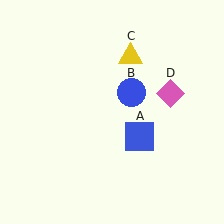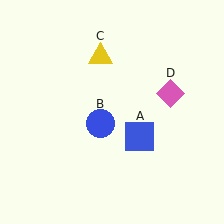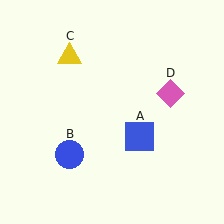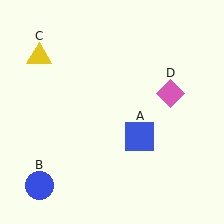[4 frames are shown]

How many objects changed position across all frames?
2 objects changed position: blue circle (object B), yellow triangle (object C).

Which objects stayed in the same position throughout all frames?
Blue square (object A) and pink diamond (object D) remained stationary.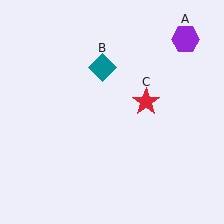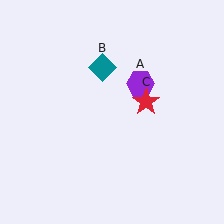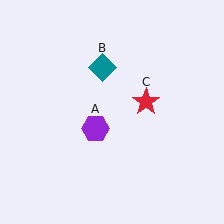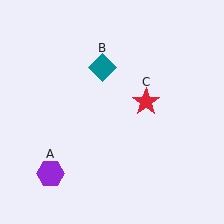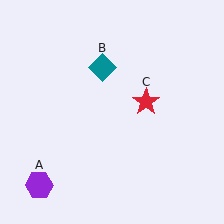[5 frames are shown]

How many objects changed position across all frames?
1 object changed position: purple hexagon (object A).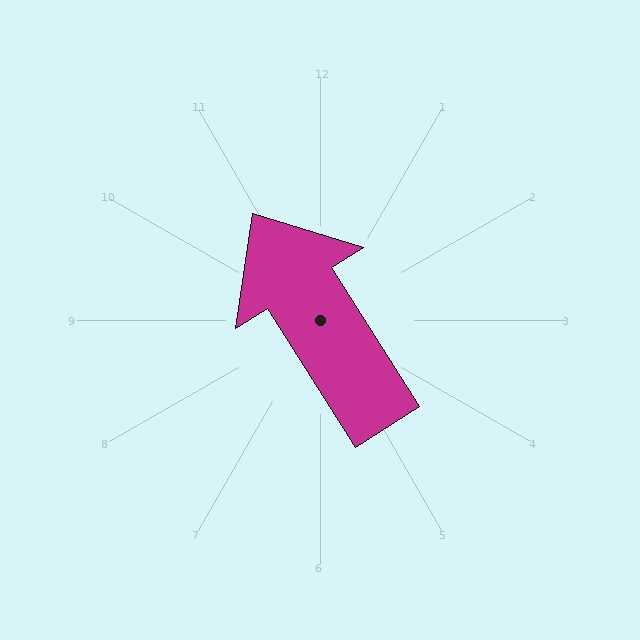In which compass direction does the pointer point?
Northwest.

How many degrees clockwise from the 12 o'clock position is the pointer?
Approximately 328 degrees.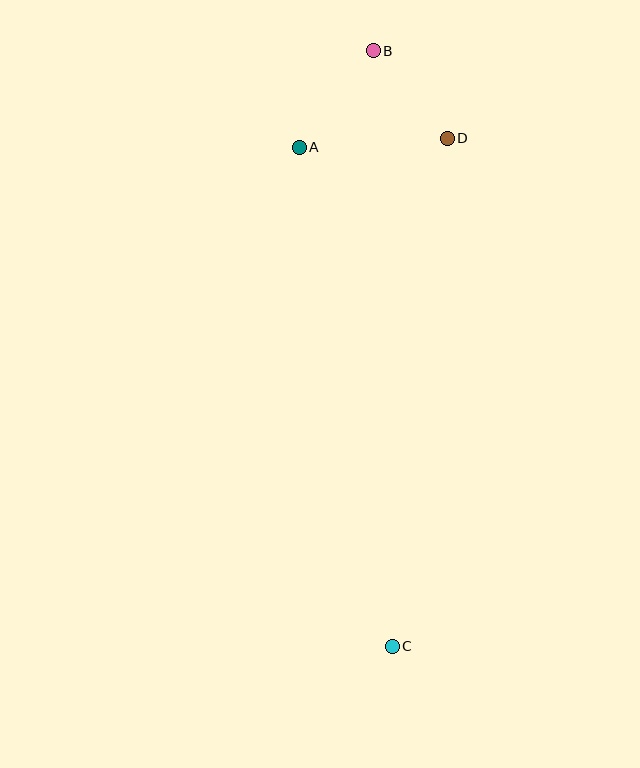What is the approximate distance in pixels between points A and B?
The distance between A and B is approximately 122 pixels.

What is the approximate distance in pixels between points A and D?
The distance between A and D is approximately 148 pixels.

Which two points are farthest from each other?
Points B and C are farthest from each other.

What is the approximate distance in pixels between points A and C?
The distance between A and C is approximately 508 pixels.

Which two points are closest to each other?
Points B and D are closest to each other.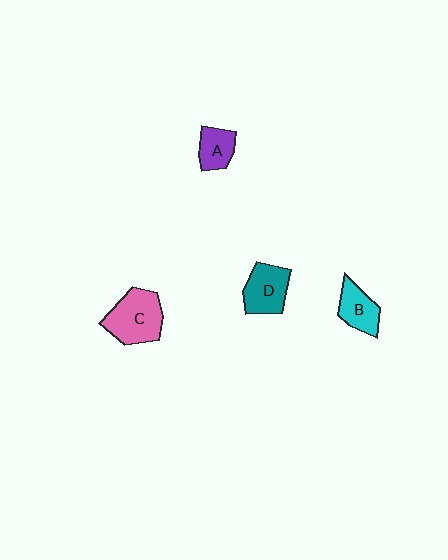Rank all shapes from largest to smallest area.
From largest to smallest: C (pink), D (teal), B (cyan), A (purple).